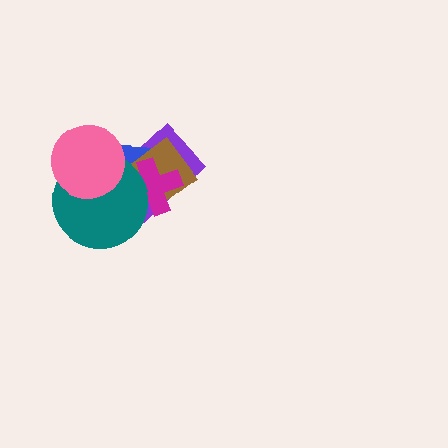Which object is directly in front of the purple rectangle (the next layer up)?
The blue triangle is directly in front of the purple rectangle.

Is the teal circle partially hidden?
Yes, it is partially covered by another shape.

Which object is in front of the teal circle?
The pink circle is in front of the teal circle.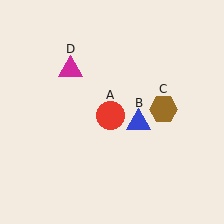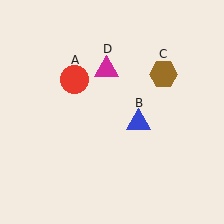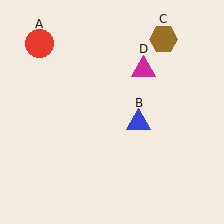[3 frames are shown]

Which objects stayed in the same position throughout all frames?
Blue triangle (object B) remained stationary.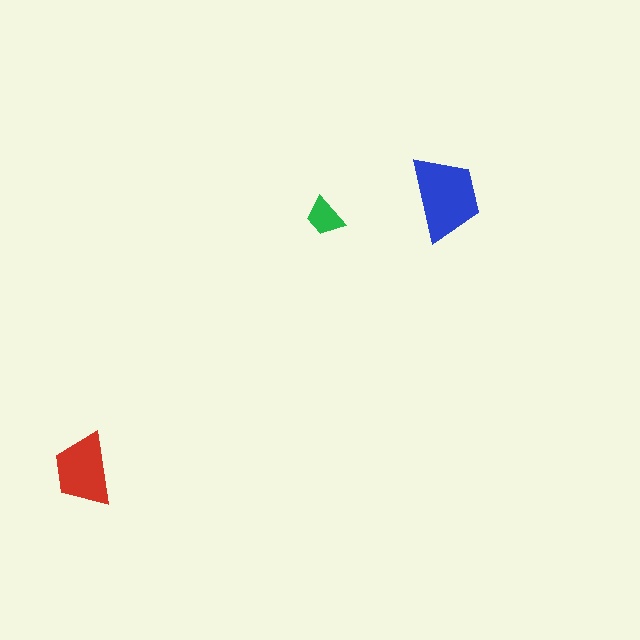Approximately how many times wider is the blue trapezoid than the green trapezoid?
About 2 times wider.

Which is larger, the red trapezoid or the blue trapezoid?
The blue one.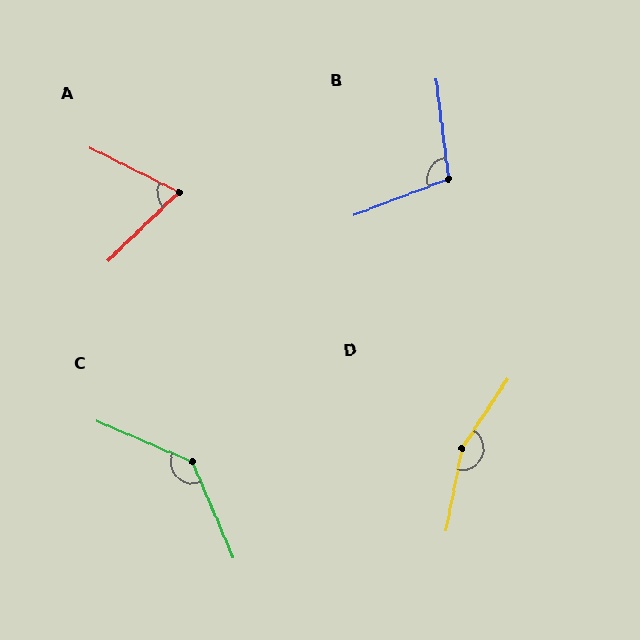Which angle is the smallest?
A, at approximately 70 degrees.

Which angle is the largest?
D, at approximately 157 degrees.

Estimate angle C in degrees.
Approximately 136 degrees.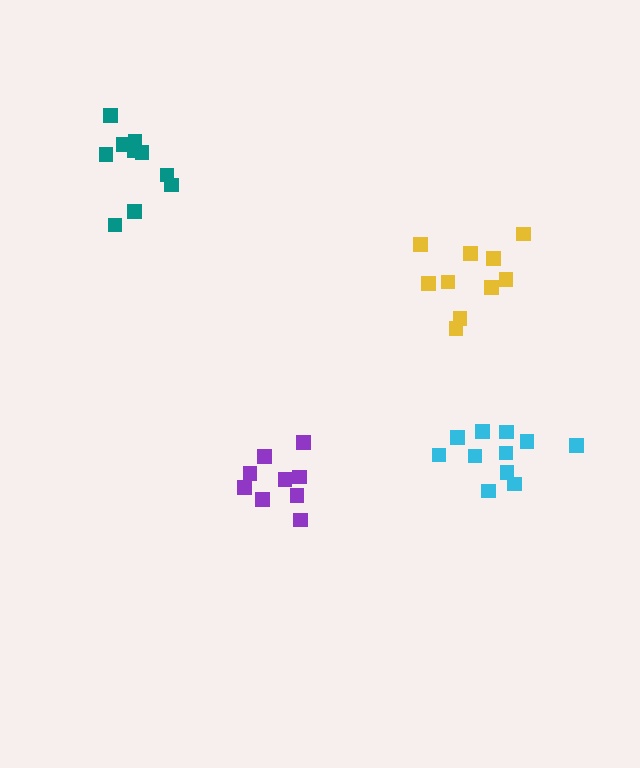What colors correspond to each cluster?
The clusters are colored: purple, cyan, yellow, teal.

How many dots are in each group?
Group 1: 9 dots, Group 2: 11 dots, Group 3: 10 dots, Group 4: 10 dots (40 total).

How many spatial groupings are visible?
There are 4 spatial groupings.